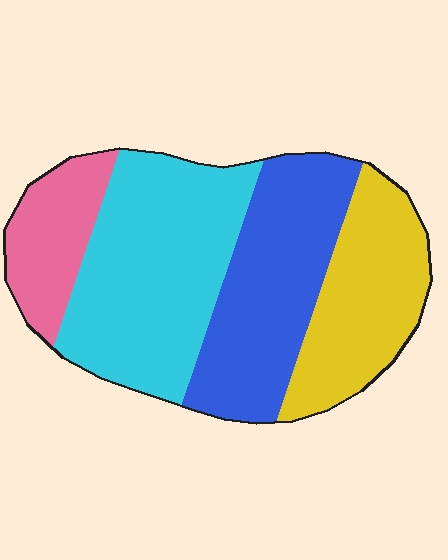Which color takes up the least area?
Pink, at roughly 15%.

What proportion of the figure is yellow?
Yellow covers around 25% of the figure.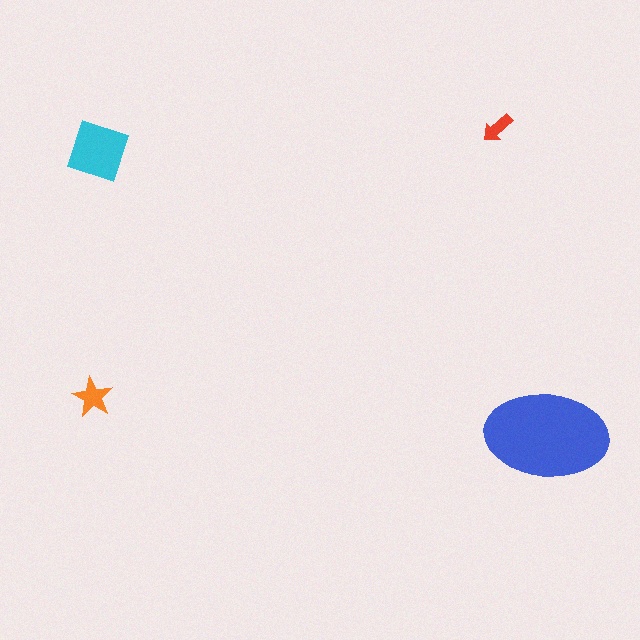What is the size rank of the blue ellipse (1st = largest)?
1st.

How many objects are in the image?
There are 4 objects in the image.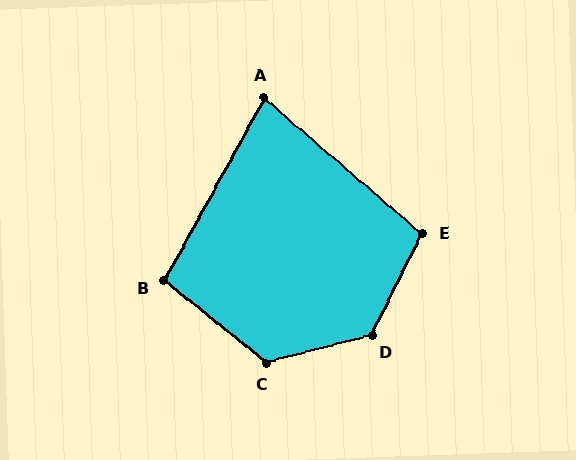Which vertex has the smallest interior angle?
A, at approximately 78 degrees.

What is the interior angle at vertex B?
Approximately 100 degrees (obtuse).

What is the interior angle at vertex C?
Approximately 127 degrees (obtuse).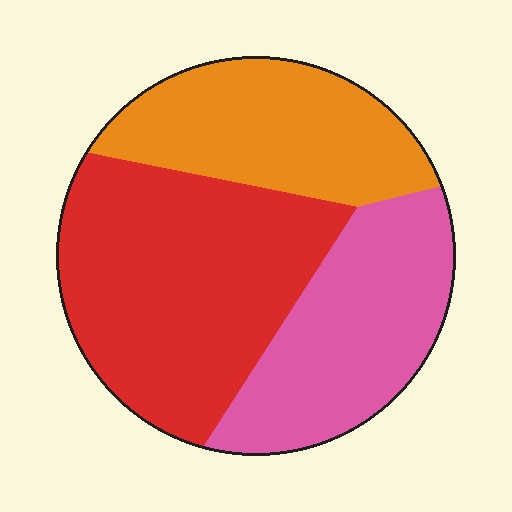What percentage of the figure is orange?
Orange takes up between a quarter and a half of the figure.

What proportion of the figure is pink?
Pink covers 29% of the figure.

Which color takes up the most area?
Red, at roughly 45%.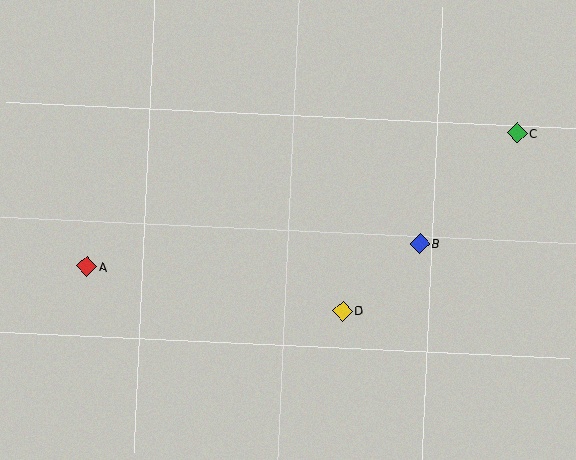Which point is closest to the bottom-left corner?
Point A is closest to the bottom-left corner.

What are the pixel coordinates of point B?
Point B is at (420, 244).